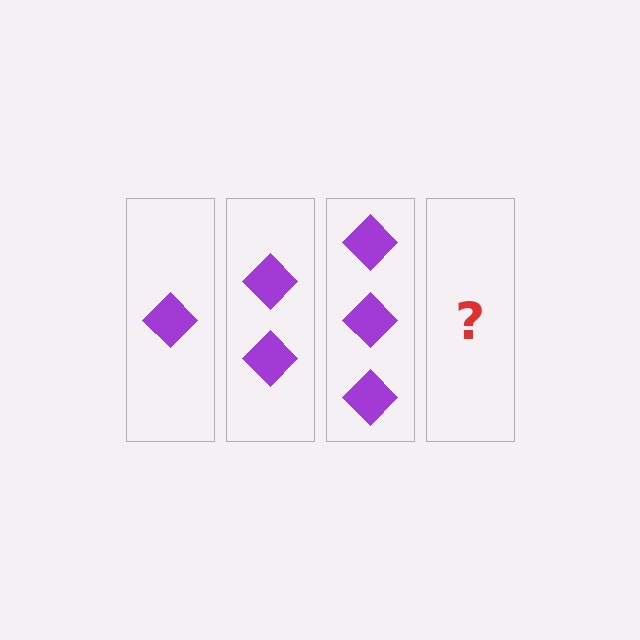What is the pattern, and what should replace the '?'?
The pattern is that each step adds one more diamond. The '?' should be 4 diamonds.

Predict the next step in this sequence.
The next step is 4 diamonds.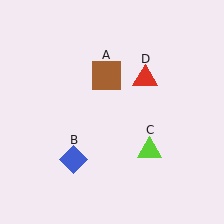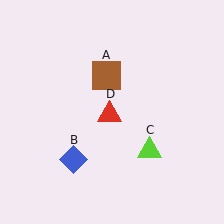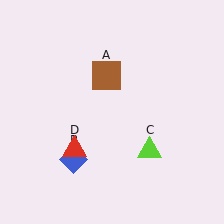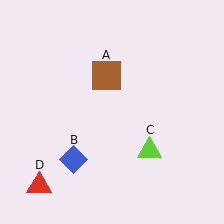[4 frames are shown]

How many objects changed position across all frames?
1 object changed position: red triangle (object D).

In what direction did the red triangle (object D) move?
The red triangle (object D) moved down and to the left.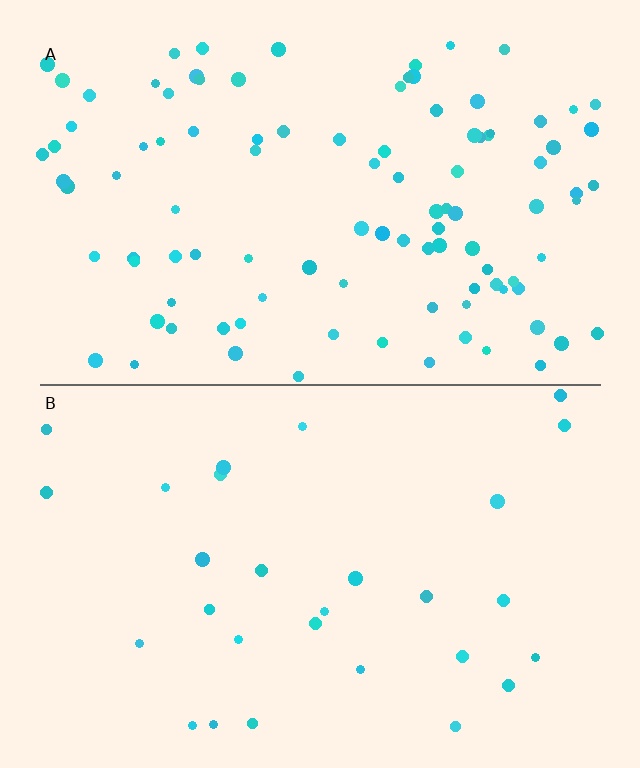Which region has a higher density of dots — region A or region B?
A (the top).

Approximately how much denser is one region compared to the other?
Approximately 3.6× — region A over region B.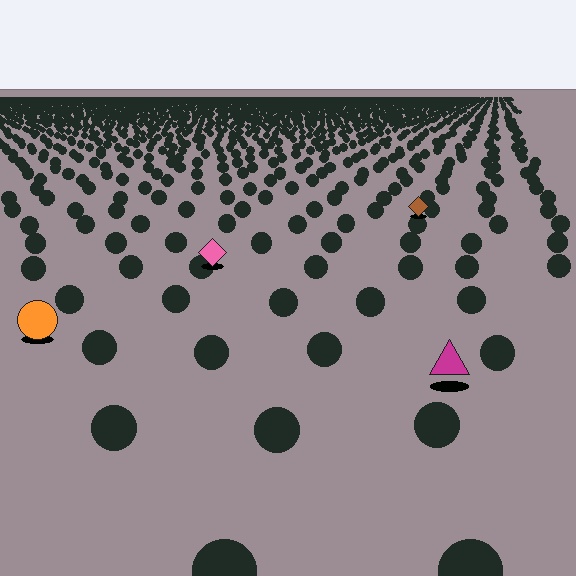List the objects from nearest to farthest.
From nearest to farthest: the magenta triangle, the orange circle, the pink diamond, the brown diamond.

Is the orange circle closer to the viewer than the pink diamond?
Yes. The orange circle is closer — you can tell from the texture gradient: the ground texture is coarser near it.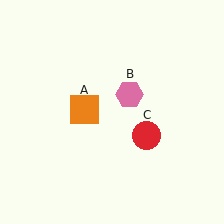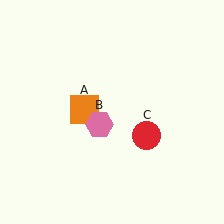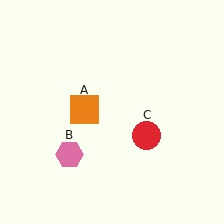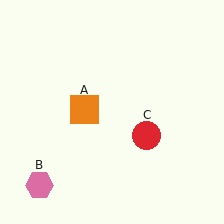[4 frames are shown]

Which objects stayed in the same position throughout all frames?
Orange square (object A) and red circle (object C) remained stationary.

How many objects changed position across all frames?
1 object changed position: pink hexagon (object B).